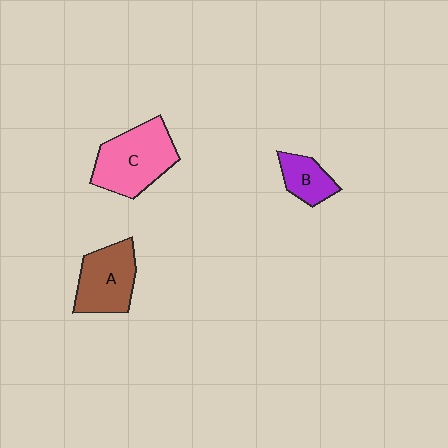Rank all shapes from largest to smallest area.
From largest to smallest: C (pink), A (brown), B (purple).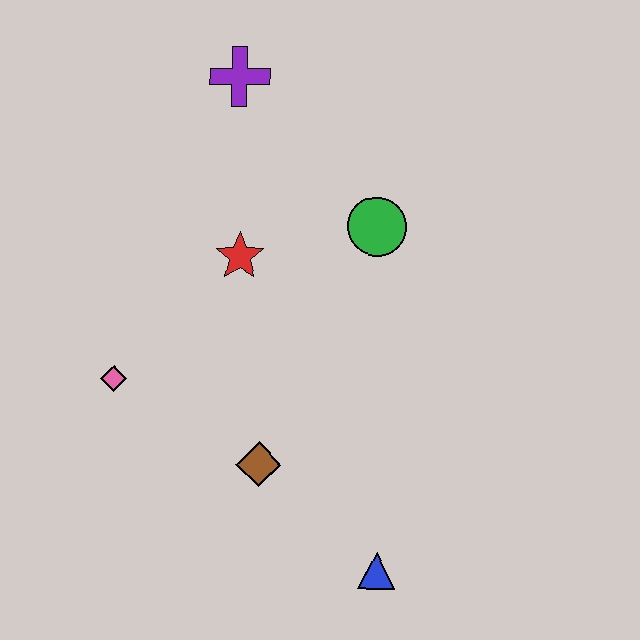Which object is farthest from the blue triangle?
The purple cross is farthest from the blue triangle.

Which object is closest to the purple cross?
The red star is closest to the purple cross.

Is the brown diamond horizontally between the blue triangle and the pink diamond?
Yes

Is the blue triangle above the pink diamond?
No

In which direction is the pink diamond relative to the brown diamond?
The pink diamond is to the left of the brown diamond.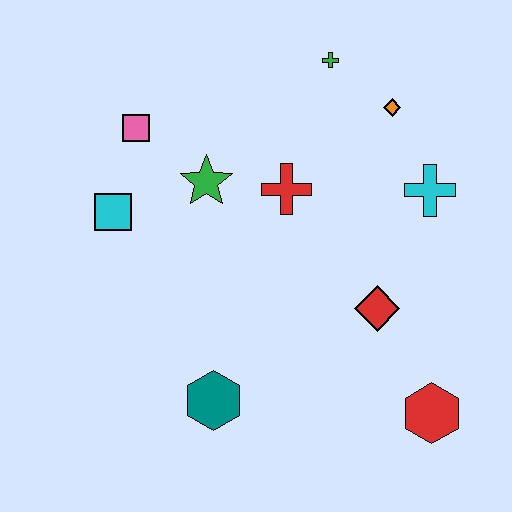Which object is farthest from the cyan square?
The red hexagon is farthest from the cyan square.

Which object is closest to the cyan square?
The pink square is closest to the cyan square.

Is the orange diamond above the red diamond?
Yes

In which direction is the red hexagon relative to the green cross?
The red hexagon is below the green cross.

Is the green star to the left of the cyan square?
No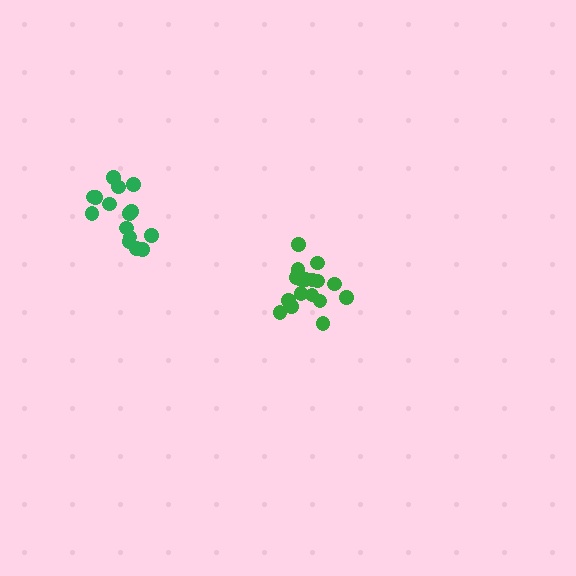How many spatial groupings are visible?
There are 2 spatial groupings.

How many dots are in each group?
Group 1: 17 dots, Group 2: 15 dots (32 total).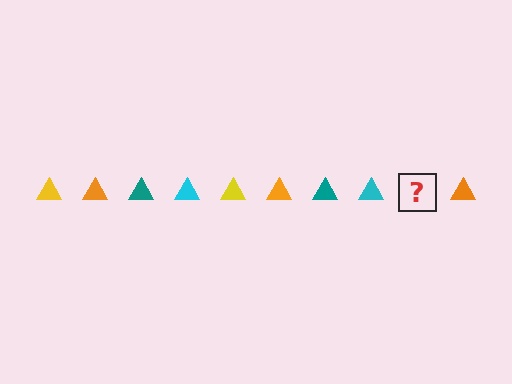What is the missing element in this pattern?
The missing element is a yellow triangle.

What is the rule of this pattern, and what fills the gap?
The rule is that the pattern cycles through yellow, orange, teal, cyan triangles. The gap should be filled with a yellow triangle.